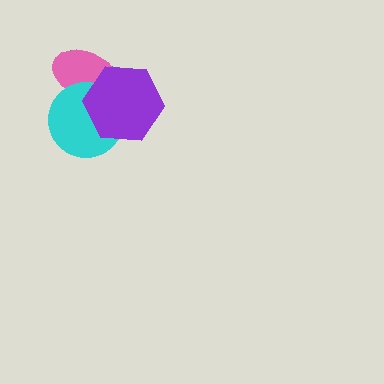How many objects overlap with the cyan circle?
3 objects overlap with the cyan circle.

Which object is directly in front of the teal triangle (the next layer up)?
The pink ellipse is directly in front of the teal triangle.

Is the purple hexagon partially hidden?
No, no other shape covers it.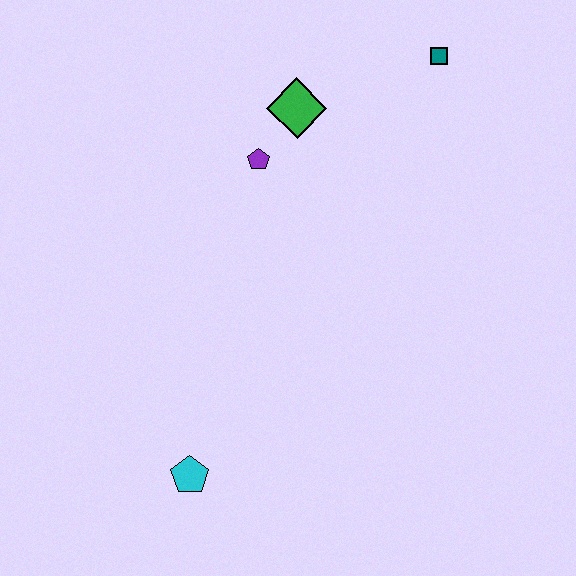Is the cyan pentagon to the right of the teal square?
No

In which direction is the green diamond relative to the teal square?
The green diamond is to the left of the teal square.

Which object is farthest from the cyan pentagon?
The teal square is farthest from the cyan pentagon.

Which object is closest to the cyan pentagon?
The purple pentagon is closest to the cyan pentagon.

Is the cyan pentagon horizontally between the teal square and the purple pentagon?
No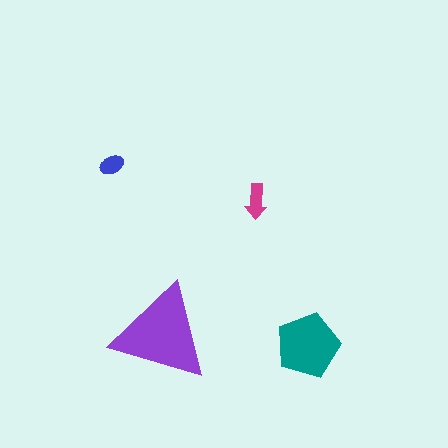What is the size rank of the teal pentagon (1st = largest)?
2nd.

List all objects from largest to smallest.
The purple triangle, the teal pentagon, the magenta arrow, the blue ellipse.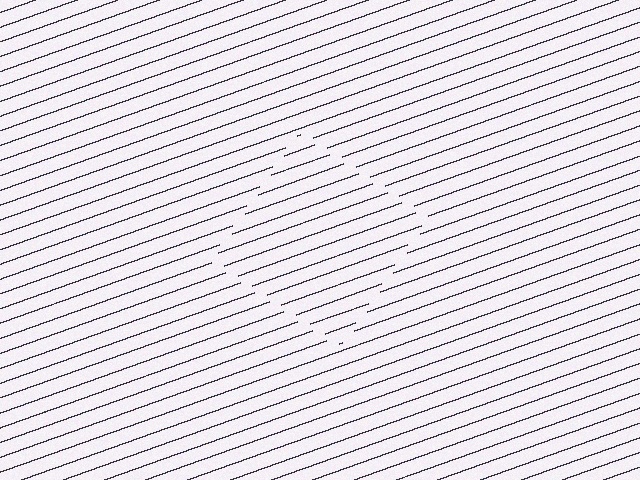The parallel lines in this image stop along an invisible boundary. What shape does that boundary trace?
An illusory square. The interior of the shape contains the same grating, shifted by half a period — the contour is defined by the phase discontinuity where line-ends from the inner and outer gratings abut.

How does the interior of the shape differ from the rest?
The interior of the shape contains the same grating, shifted by half a period — the contour is defined by the phase discontinuity where line-ends from the inner and outer gratings abut.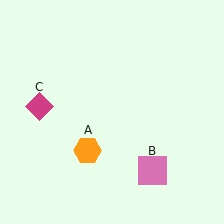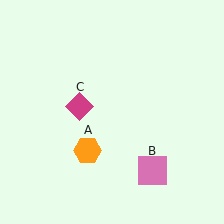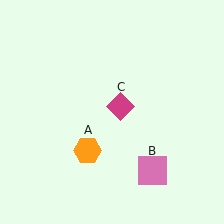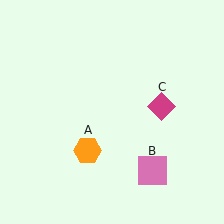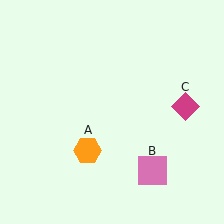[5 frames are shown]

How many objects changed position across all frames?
1 object changed position: magenta diamond (object C).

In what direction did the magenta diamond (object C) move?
The magenta diamond (object C) moved right.